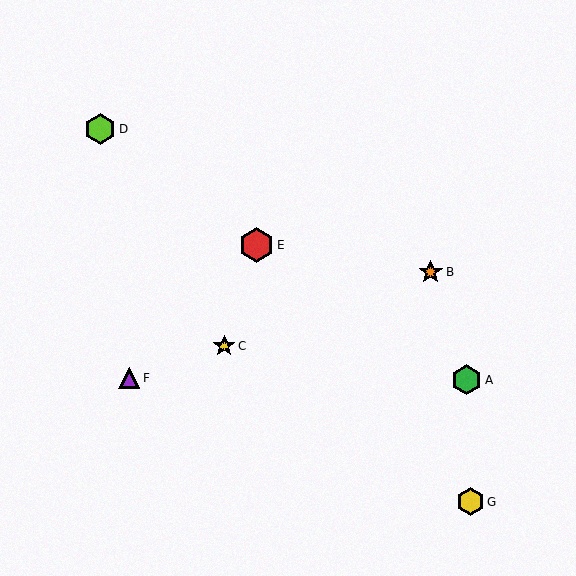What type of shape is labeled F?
Shape F is a purple triangle.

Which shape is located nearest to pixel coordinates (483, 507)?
The yellow hexagon (labeled G) at (471, 502) is nearest to that location.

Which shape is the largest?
The red hexagon (labeled E) is the largest.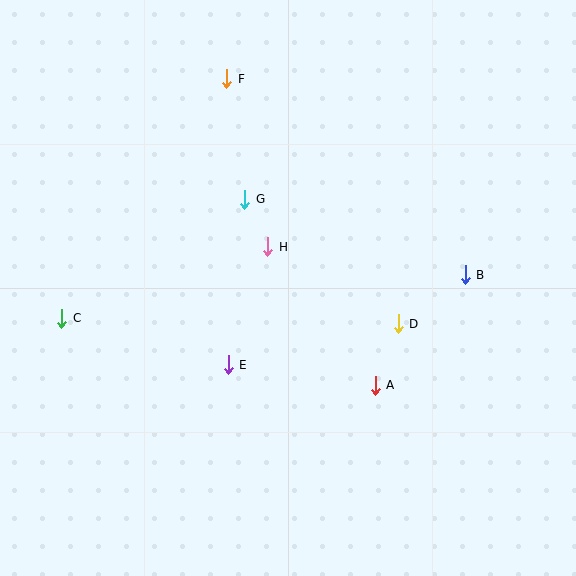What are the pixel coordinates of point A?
Point A is at (375, 385).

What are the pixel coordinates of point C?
Point C is at (62, 318).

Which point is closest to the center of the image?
Point H at (268, 247) is closest to the center.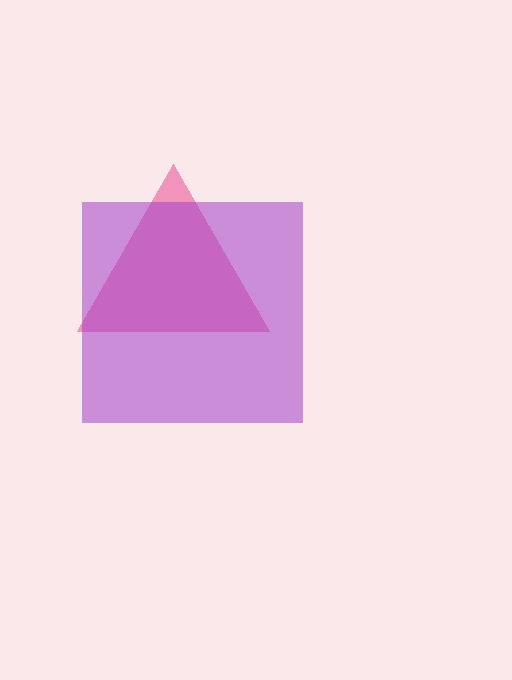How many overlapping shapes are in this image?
There are 2 overlapping shapes in the image.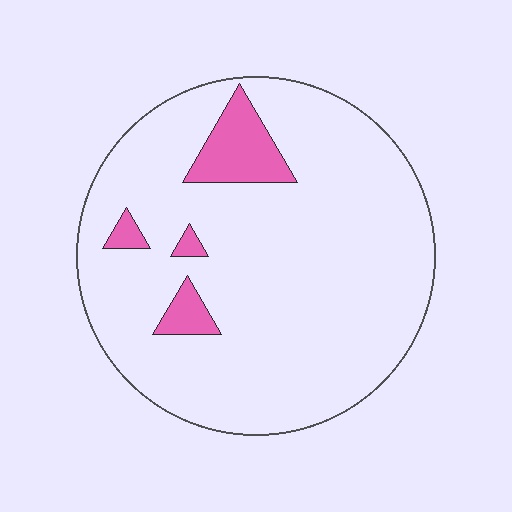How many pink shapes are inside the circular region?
4.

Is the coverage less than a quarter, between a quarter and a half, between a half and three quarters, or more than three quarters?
Less than a quarter.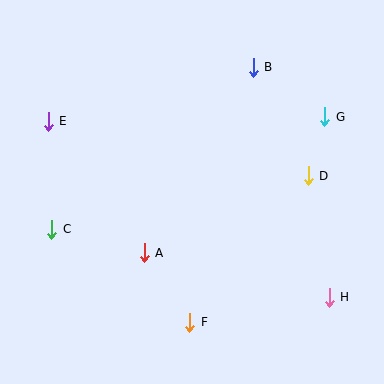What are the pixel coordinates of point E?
Point E is at (48, 121).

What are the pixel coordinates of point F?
Point F is at (190, 322).